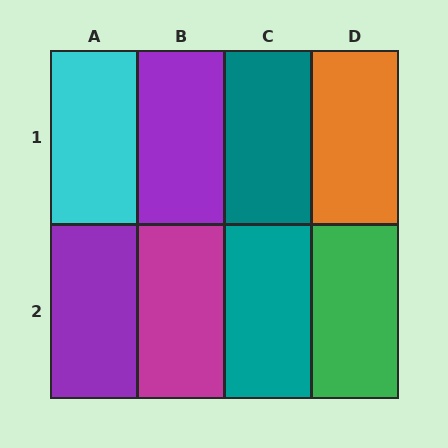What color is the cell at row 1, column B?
Purple.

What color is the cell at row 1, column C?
Teal.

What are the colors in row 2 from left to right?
Purple, magenta, teal, green.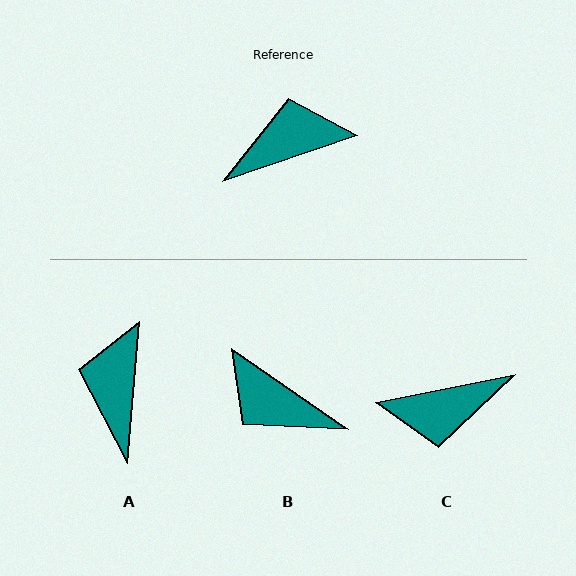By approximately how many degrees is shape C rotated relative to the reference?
Approximately 173 degrees counter-clockwise.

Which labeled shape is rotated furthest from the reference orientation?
C, about 173 degrees away.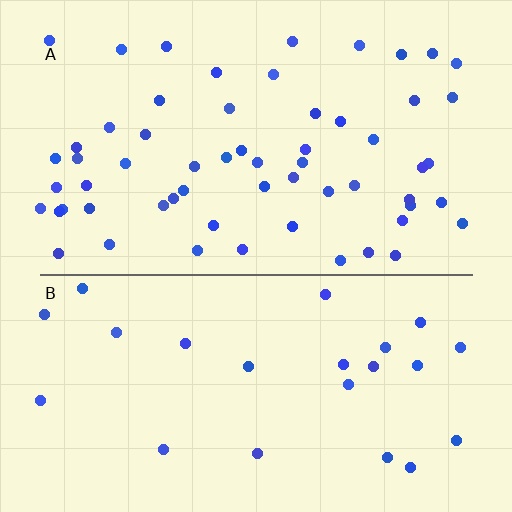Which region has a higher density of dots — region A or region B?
A (the top).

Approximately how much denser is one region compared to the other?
Approximately 2.6× — region A over region B.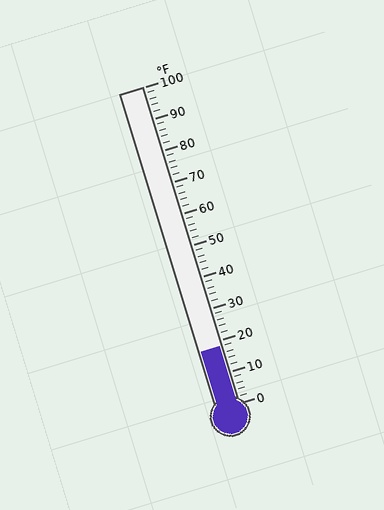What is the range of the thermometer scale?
The thermometer scale ranges from 0°F to 100°F.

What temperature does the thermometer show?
The thermometer shows approximately 18°F.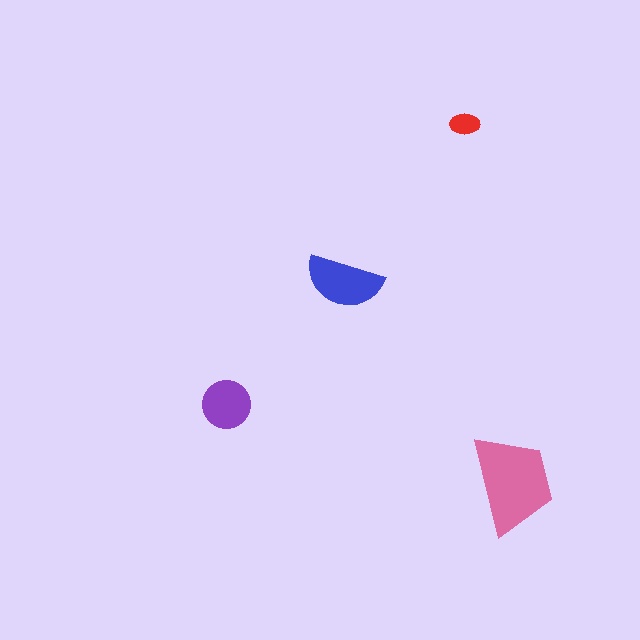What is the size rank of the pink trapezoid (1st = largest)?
1st.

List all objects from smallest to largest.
The red ellipse, the purple circle, the blue semicircle, the pink trapezoid.